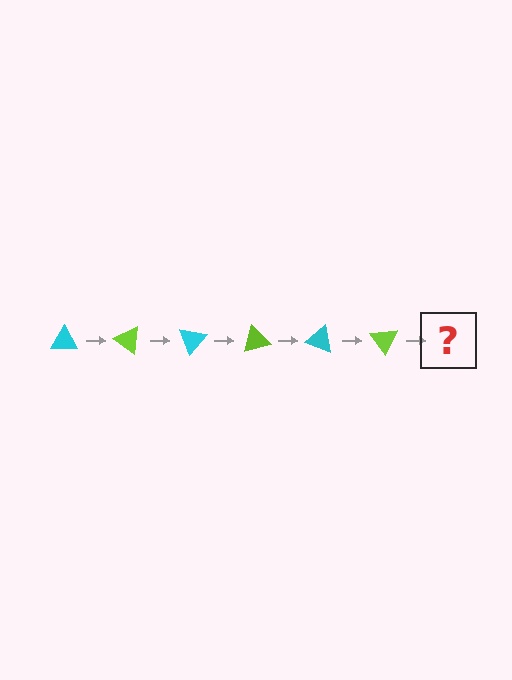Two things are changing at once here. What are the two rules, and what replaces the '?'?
The two rules are that it rotates 35 degrees each step and the color cycles through cyan and lime. The '?' should be a cyan triangle, rotated 210 degrees from the start.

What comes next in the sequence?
The next element should be a cyan triangle, rotated 210 degrees from the start.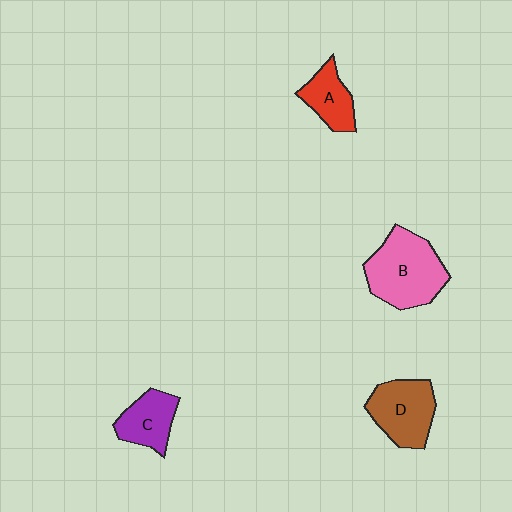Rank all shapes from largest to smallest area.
From largest to smallest: B (pink), D (brown), C (purple), A (red).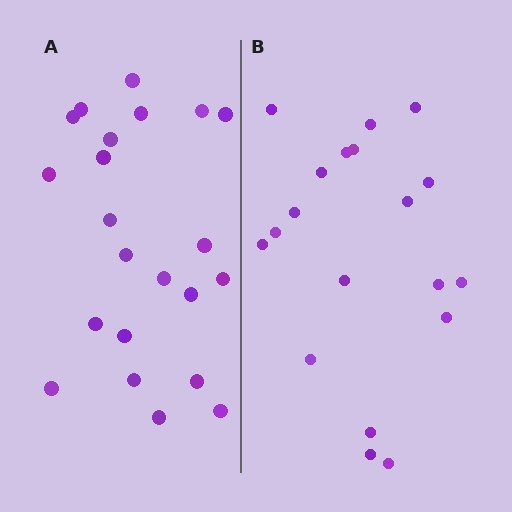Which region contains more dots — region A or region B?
Region A (the left region) has more dots.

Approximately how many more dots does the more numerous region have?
Region A has just a few more — roughly 2 or 3 more dots than region B.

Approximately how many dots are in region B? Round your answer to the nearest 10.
About 20 dots. (The exact count is 19, which rounds to 20.)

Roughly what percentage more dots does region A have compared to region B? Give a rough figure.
About 15% more.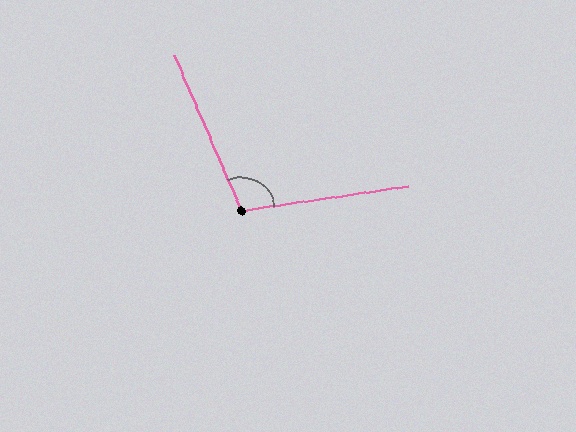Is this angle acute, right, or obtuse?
It is obtuse.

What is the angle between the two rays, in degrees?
Approximately 105 degrees.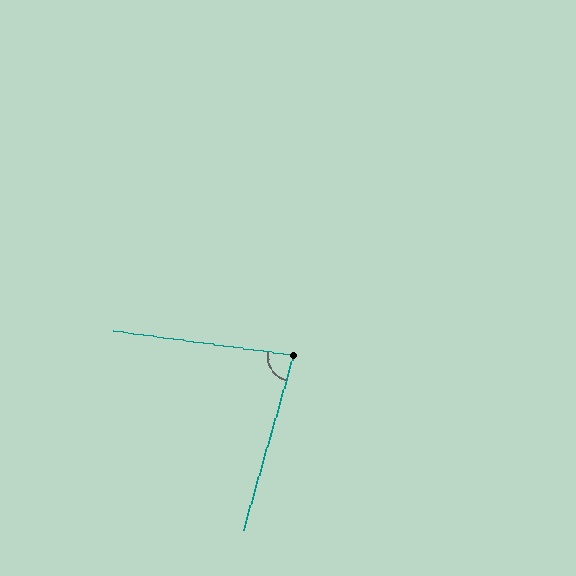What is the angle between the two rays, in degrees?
Approximately 82 degrees.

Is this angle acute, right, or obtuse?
It is acute.